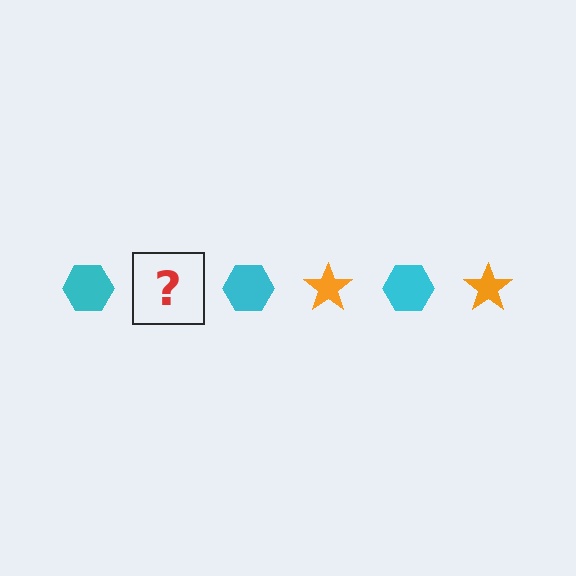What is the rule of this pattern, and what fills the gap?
The rule is that the pattern alternates between cyan hexagon and orange star. The gap should be filled with an orange star.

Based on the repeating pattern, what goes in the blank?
The blank should be an orange star.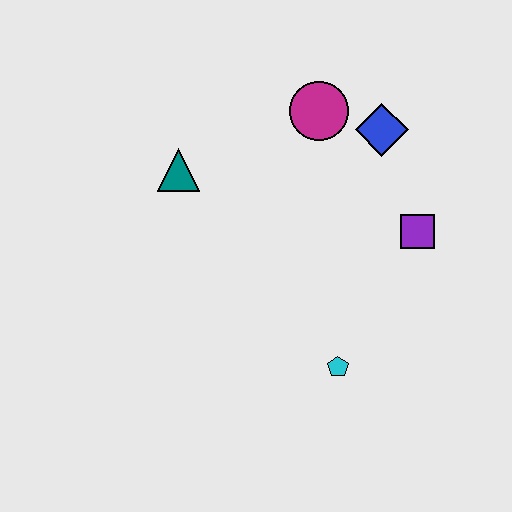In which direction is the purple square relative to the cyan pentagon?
The purple square is above the cyan pentagon.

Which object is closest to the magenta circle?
The blue diamond is closest to the magenta circle.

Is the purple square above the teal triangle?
No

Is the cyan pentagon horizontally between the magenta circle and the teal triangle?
No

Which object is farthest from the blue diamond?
The cyan pentagon is farthest from the blue diamond.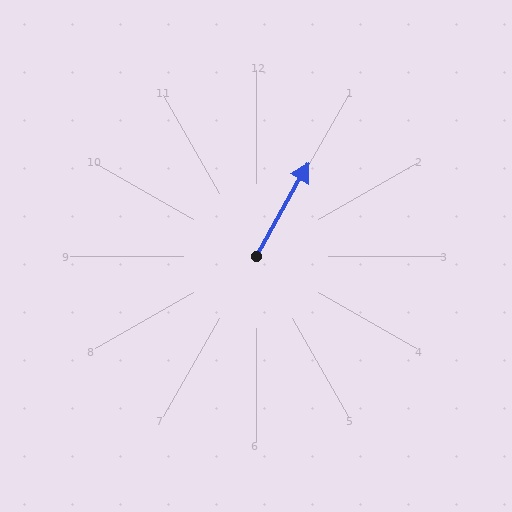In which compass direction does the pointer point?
Northeast.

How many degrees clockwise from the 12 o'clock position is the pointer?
Approximately 29 degrees.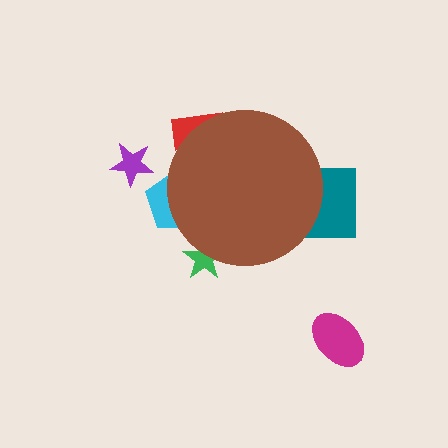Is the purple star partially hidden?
No, the purple star is fully visible.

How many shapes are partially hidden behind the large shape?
4 shapes are partially hidden.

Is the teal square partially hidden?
Yes, the teal square is partially hidden behind the brown circle.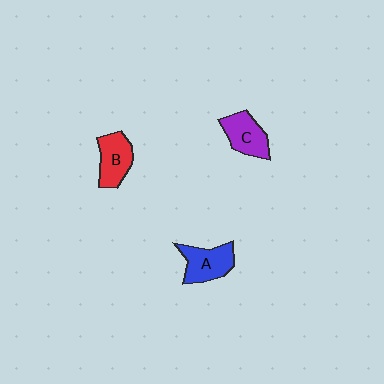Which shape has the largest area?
Shape A (blue).